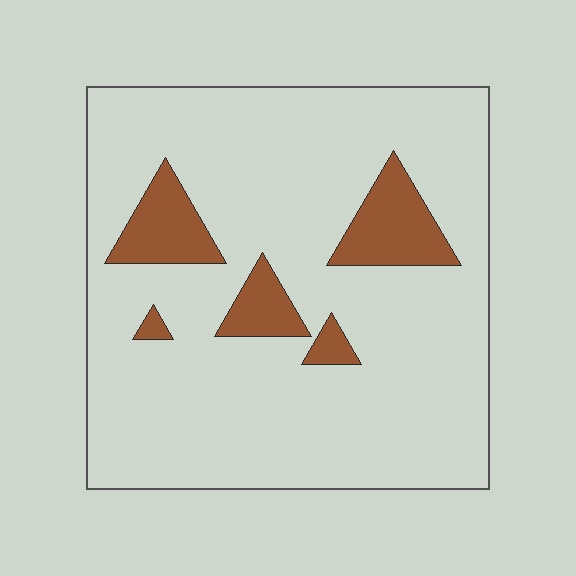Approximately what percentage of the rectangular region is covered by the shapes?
Approximately 15%.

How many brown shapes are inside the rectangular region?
5.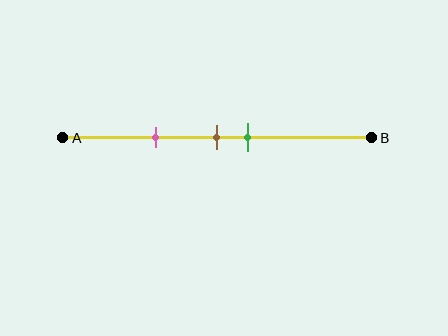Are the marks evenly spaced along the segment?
No, the marks are not evenly spaced.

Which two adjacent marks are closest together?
The brown and green marks are the closest adjacent pair.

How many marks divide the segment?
There are 3 marks dividing the segment.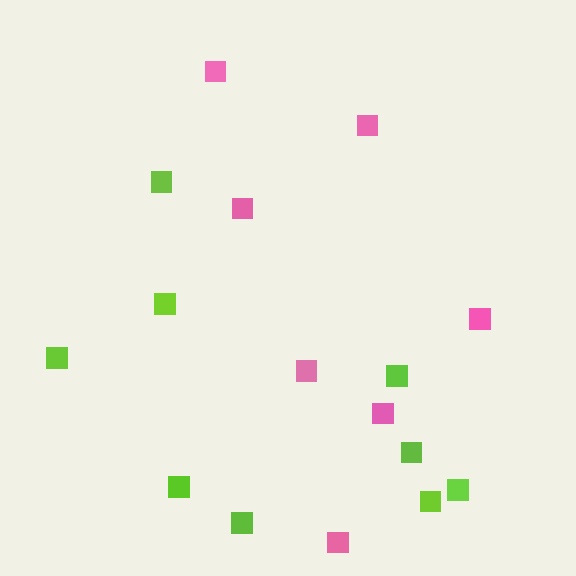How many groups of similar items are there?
There are 2 groups: one group of lime squares (9) and one group of pink squares (7).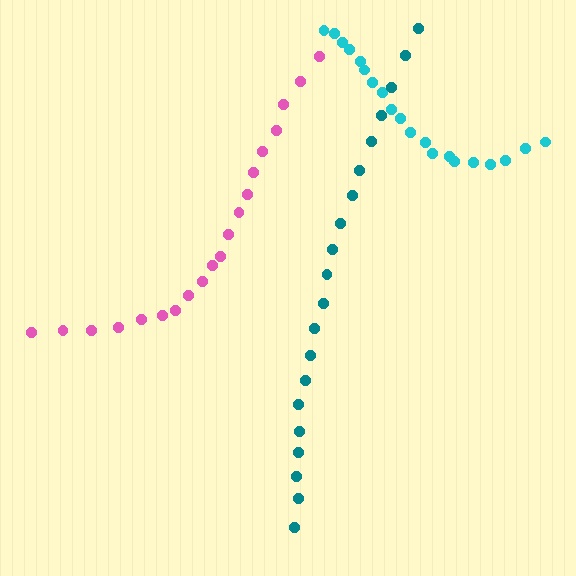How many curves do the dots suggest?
There are 3 distinct paths.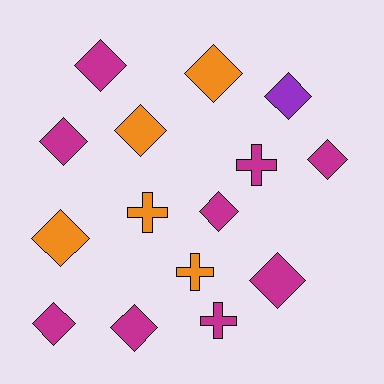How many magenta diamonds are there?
There are 7 magenta diamonds.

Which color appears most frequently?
Magenta, with 9 objects.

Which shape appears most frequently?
Diamond, with 11 objects.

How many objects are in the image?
There are 15 objects.